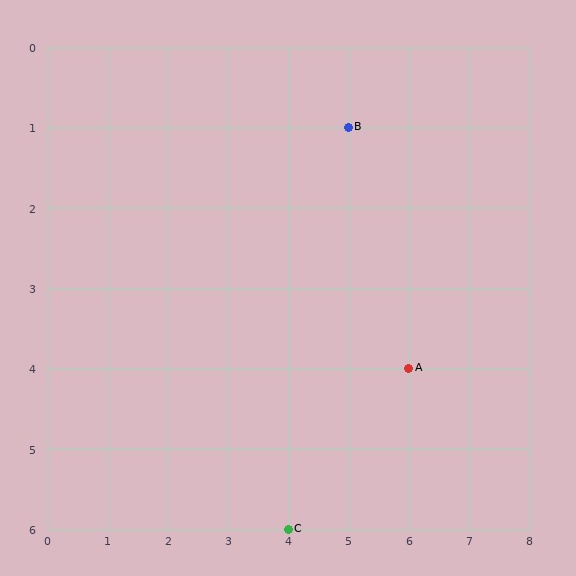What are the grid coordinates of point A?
Point A is at grid coordinates (6, 4).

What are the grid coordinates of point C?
Point C is at grid coordinates (4, 6).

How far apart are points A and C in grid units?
Points A and C are 2 columns and 2 rows apart (about 2.8 grid units diagonally).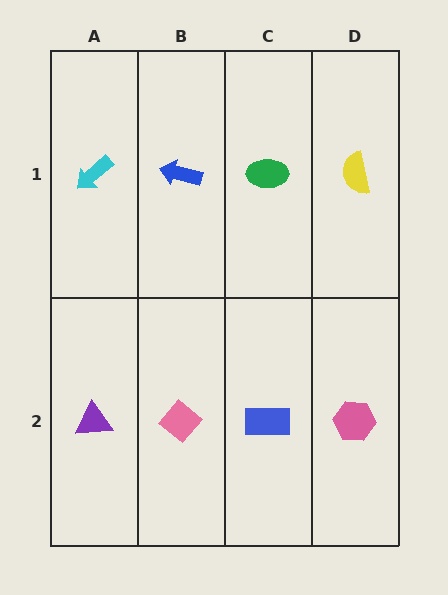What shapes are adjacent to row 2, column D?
A yellow semicircle (row 1, column D), a blue rectangle (row 2, column C).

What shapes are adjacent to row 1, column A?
A purple triangle (row 2, column A), a blue arrow (row 1, column B).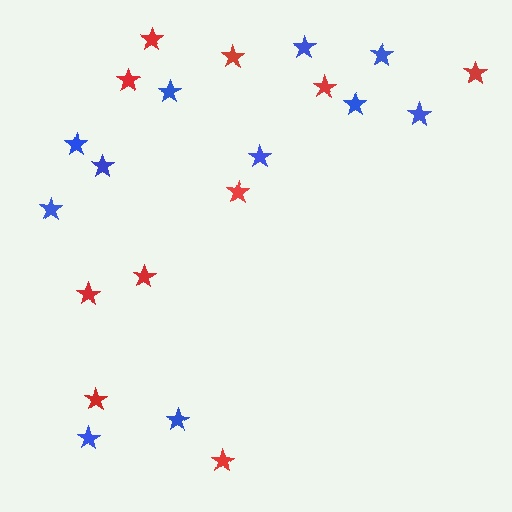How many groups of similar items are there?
There are 2 groups: one group of red stars (10) and one group of blue stars (11).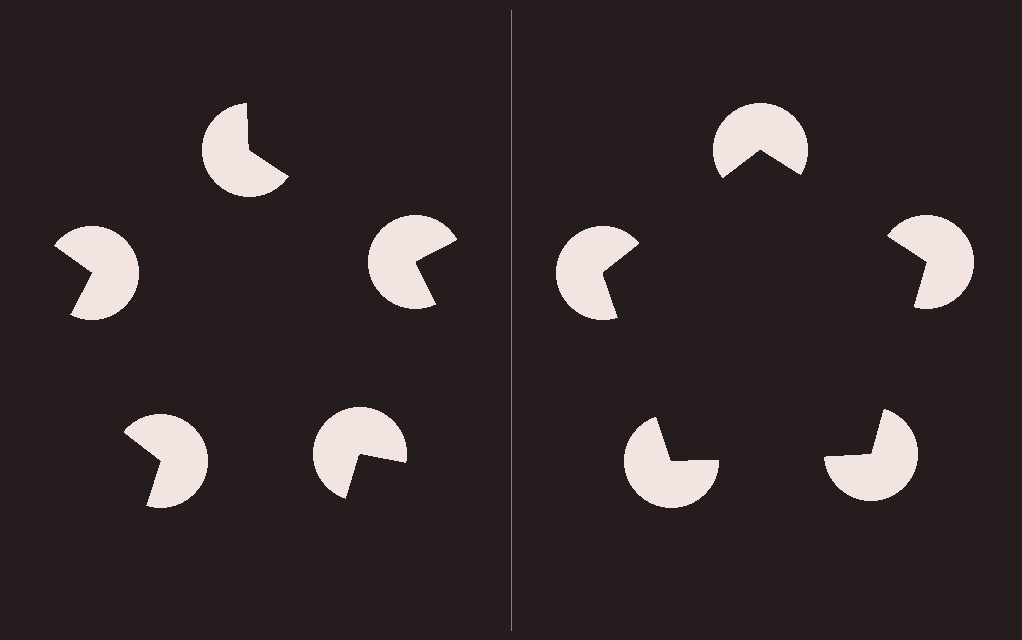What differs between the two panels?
The pac-man discs are positioned identically on both sides; only the wedge orientations differ. On the right they align to a pentagon; on the left they are misaligned.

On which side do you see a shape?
An illusory pentagon appears on the right side. On the left side the wedge cuts are rotated, so no coherent shape forms.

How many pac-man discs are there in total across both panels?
10 — 5 on each side.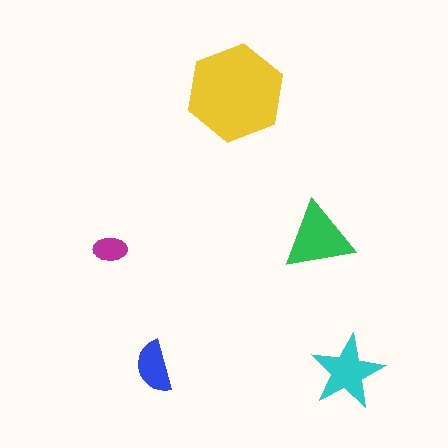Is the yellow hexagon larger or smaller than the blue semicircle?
Larger.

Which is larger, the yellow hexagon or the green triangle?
The yellow hexagon.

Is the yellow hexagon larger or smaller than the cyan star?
Larger.